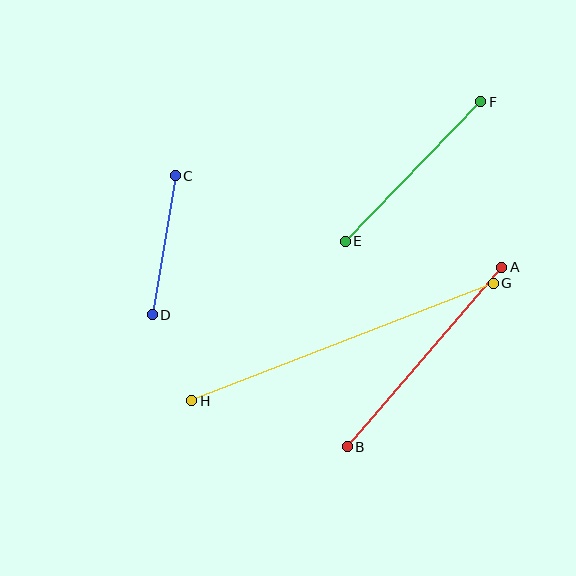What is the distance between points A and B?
The distance is approximately 237 pixels.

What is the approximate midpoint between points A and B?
The midpoint is at approximately (424, 357) pixels.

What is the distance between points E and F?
The distance is approximately 195 pixels.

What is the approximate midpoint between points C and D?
The midpoint is at approximately (164, 245) pixels.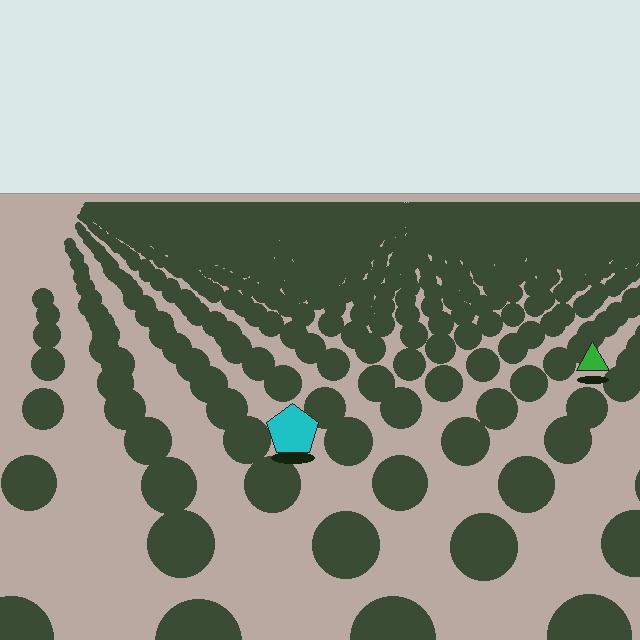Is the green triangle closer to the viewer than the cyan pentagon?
No. The cyan pentagon is closer — you can tell from the texture gradient: the ground texture is coarser near it.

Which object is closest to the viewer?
The cyan pentagon is closest. The texture marks near it are larger and more spread out.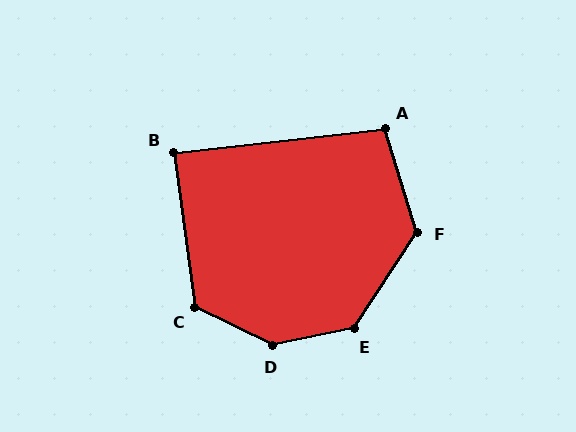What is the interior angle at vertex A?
Approximately 101 degrees (obtuse).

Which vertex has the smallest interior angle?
B, at approximately 89 degrees.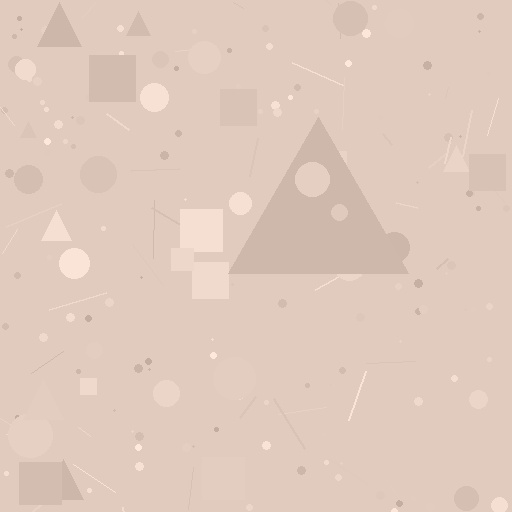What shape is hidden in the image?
A triangle is hidden in the image.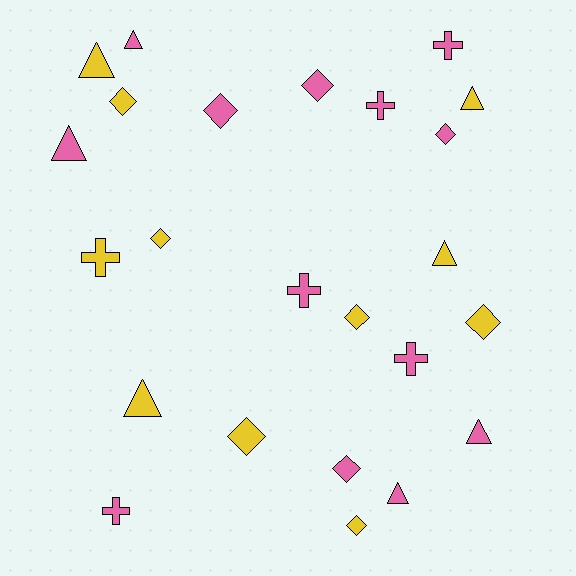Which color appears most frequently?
Pink, with 13 objects.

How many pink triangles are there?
There are 4 pink triangles.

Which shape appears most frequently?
Diamond, with 10 objects.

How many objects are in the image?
There are 24 objects.